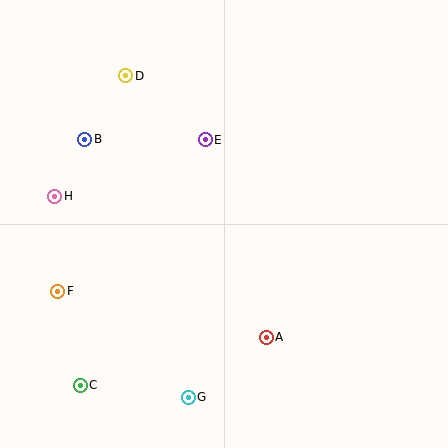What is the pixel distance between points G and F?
The distance between G and F is 168 pixels.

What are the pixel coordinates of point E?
Point E is at (205, 140).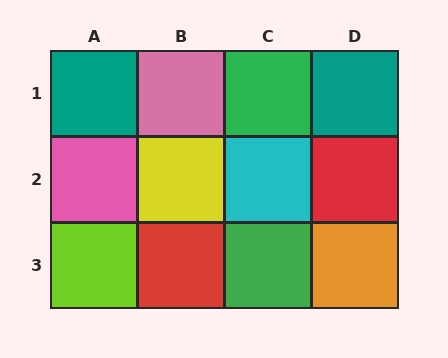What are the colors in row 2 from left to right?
Pink, yellow, cyan, red.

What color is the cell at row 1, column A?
Teal.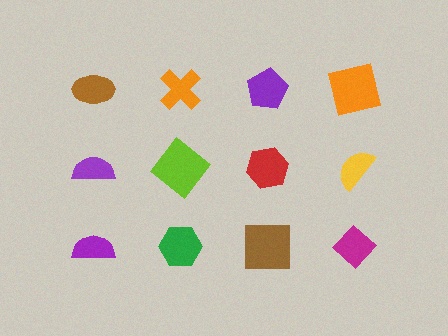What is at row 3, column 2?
A green hexagon.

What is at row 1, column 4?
An orange square.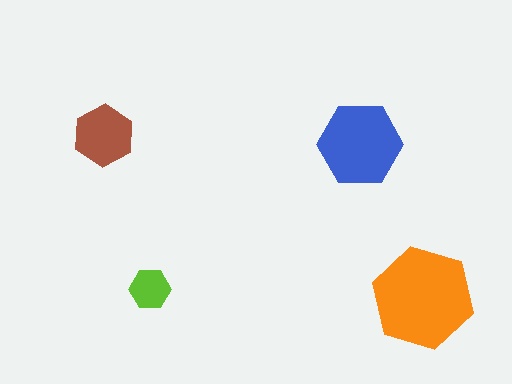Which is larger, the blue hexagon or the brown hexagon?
The blue one.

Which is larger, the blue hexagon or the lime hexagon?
The blue one.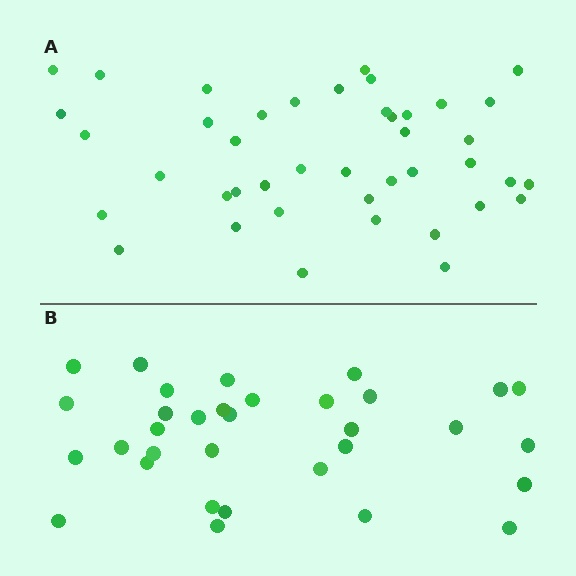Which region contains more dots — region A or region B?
Region A (the top region) has more dots.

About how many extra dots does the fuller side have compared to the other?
Region A has roughly 8 or so more dots than region B.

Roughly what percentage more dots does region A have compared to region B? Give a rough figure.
About 25% more.